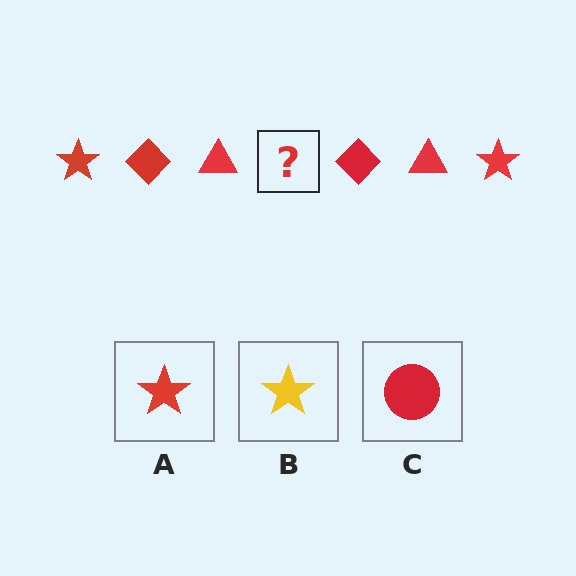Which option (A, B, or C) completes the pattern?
A.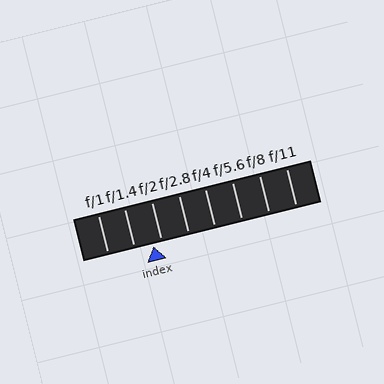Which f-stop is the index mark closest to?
The index mark is closest to f/2.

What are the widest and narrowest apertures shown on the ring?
The widest aperture shown is f/1 and the narrowest is f/11.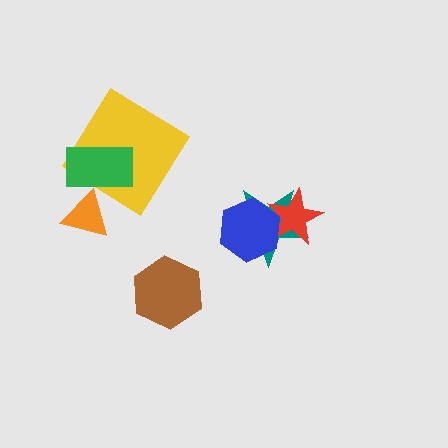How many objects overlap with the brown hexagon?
0 objects overlap with the brown hexagon.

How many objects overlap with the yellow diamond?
1 object overlaps with the yellow diamond.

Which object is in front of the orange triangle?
The green rectangle is in front of the orange triangle.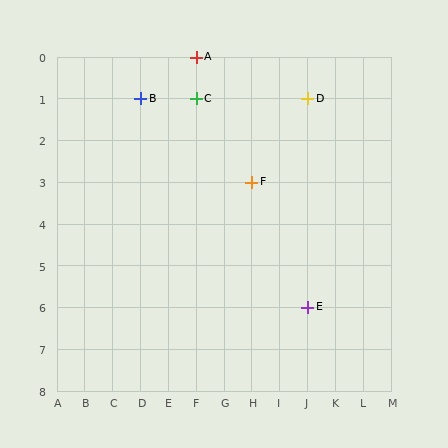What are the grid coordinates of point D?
Point D is at grid coordinates (J, 1).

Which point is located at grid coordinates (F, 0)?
Point A is at (F, 0).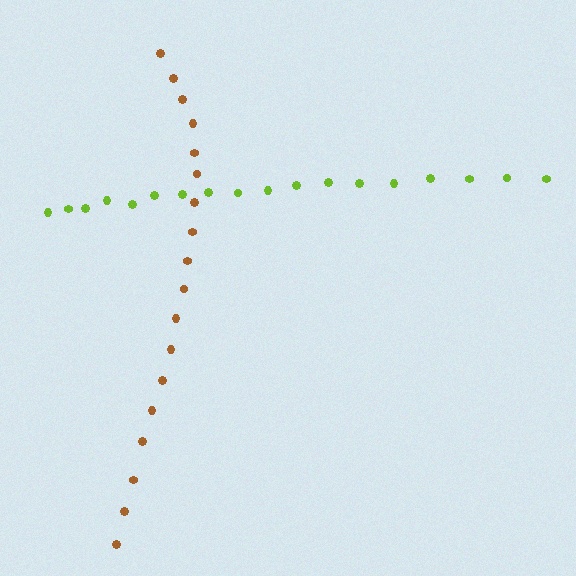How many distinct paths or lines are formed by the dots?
There are 2 distinct paths.